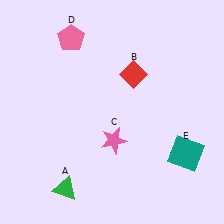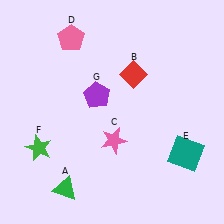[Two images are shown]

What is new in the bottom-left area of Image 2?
A green star (F) was added in the bottom-left area of Image 2.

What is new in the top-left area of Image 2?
A purple pentagon (G) was added in the top-left area of Image 2.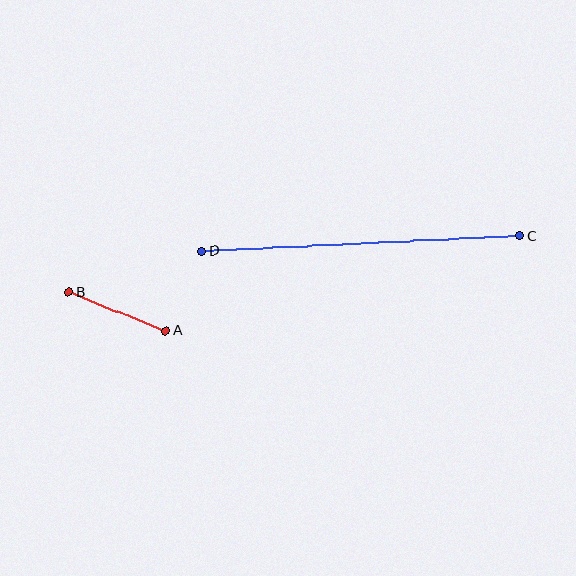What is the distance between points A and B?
The distance is approximately 104 pixels.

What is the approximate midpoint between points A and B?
The midpoint is at approximately (117, 312) pixels.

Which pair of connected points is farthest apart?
Points C and D are farthest apart.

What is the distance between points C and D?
The distance is approximately 318 pixels.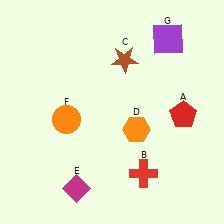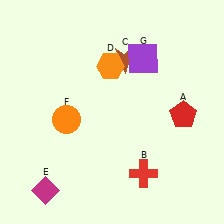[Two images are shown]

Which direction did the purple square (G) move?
The purple square (G) moved left.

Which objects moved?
The objects that moved are: the orange hexagon (D), the magenta diamond (E), the purple square (G).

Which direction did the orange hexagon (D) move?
The orange hexagon (D) moved up.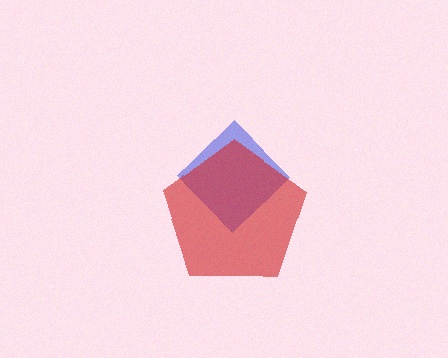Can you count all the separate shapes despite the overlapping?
Yes, there are 2 separate shapes.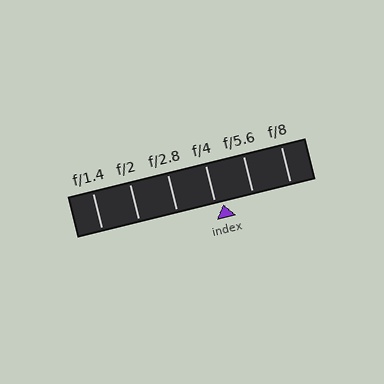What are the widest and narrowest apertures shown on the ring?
The widest aperture shown is f/1.4 and the narrowest is f/8.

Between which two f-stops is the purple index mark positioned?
The index mark is between f/4 and f/5.6.